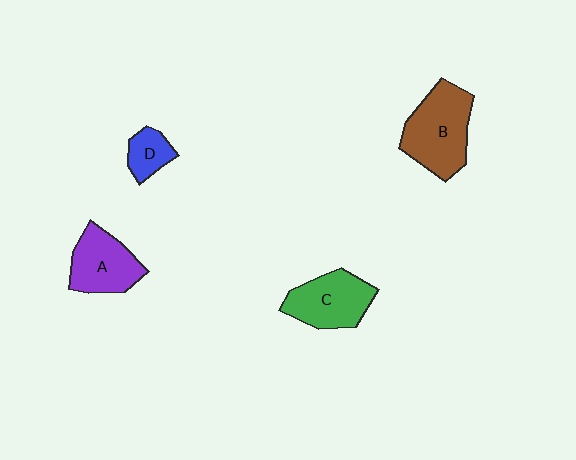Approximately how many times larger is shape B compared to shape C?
Approximately 1.2 times.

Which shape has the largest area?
Shape B (brown).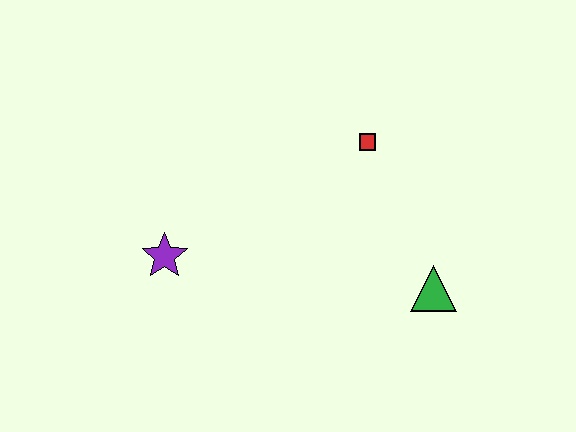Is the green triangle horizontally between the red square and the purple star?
No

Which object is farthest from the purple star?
The green triangle is farthest from the purple star.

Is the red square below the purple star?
No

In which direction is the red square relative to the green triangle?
The red square is above the green triangle.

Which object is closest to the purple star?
The red square is closest to the purple star.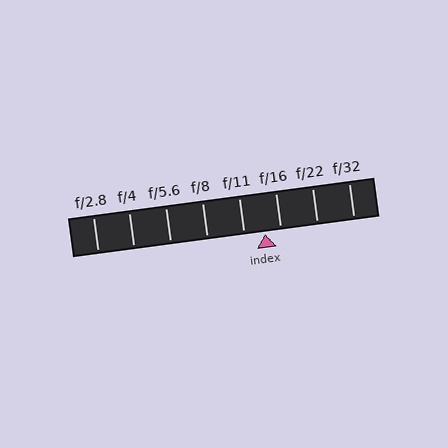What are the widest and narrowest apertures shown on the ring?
The widest aperture shown is f/2.8 and the narrowest is f/32.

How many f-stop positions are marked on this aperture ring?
There are 8 f-stop positions marked.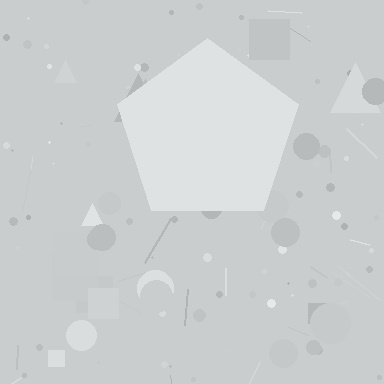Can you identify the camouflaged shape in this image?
The camouflaged shape is a pentagon.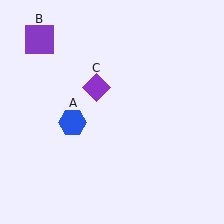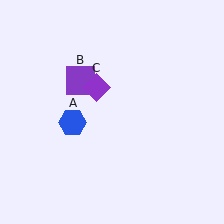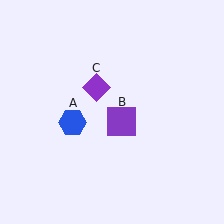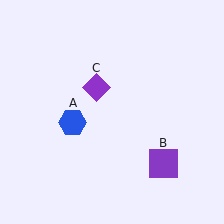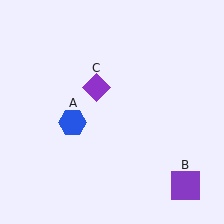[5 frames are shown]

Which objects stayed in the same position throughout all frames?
Blue hexagon (object A) and purple diamond (object C) remained stationary.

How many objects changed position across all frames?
1 object changed position: purple square (object B).